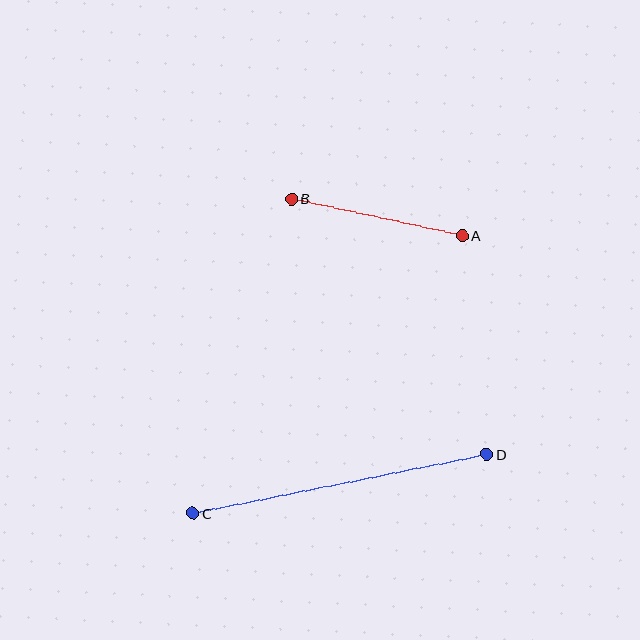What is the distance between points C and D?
The distance is approximately 300 pixels.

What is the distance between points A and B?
The distance is approximately 174 pixels.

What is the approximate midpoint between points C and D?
The midpoint is at approximately (340, 484) pixels.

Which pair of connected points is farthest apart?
Points C and D are farthest apart.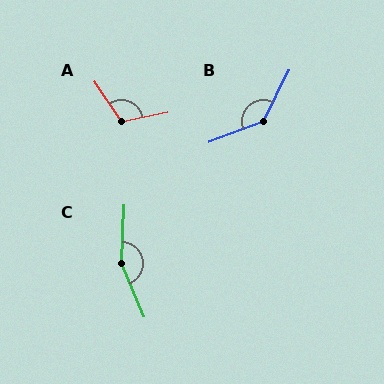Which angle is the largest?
C, at approximately 154 degrees.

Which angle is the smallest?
A, at approximately 111 degrees.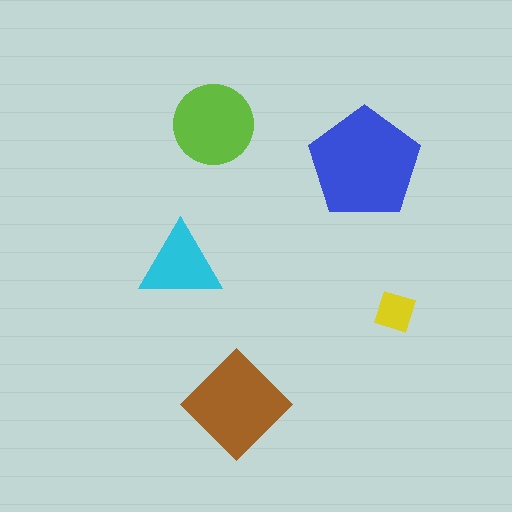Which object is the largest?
The blue pentagon.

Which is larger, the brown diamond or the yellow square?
The brown diamond.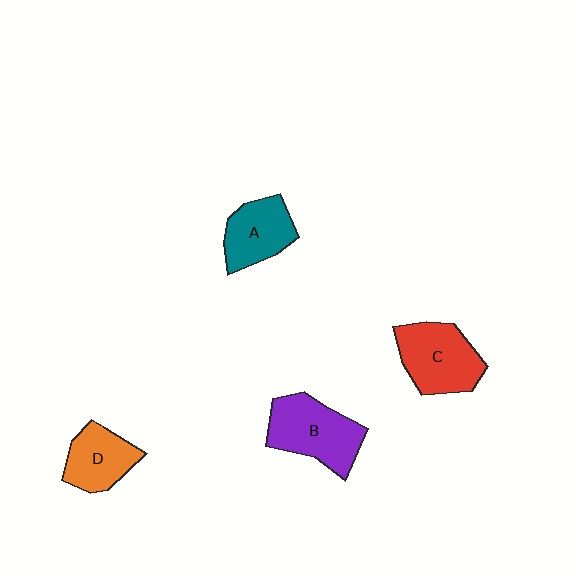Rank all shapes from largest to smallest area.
From largest to smallest: B (purple), C (red), A (teal), D (orange).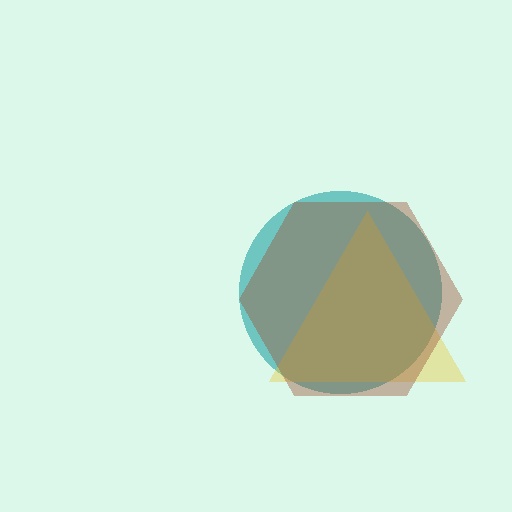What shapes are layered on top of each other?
The layered shapes are: a teal circle, a yellow triangle, a brown hexagon.